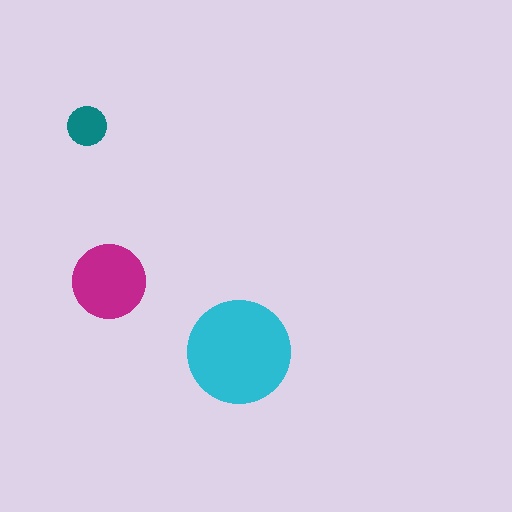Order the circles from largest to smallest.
the cyan one, the magenta one, the teal one.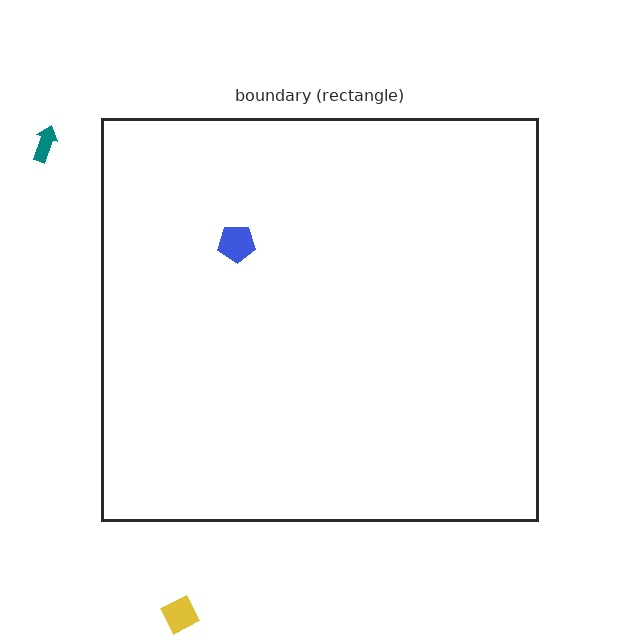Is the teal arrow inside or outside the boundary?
Outside.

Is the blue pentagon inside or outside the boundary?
Inside.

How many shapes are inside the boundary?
1 inside, 2 outside.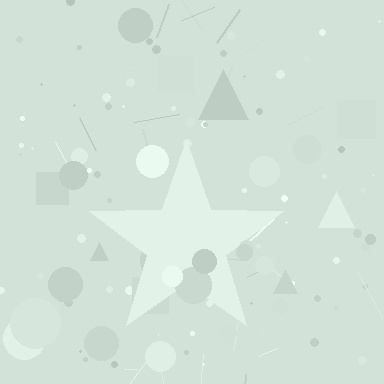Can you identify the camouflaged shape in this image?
The camouflaged shape is a star.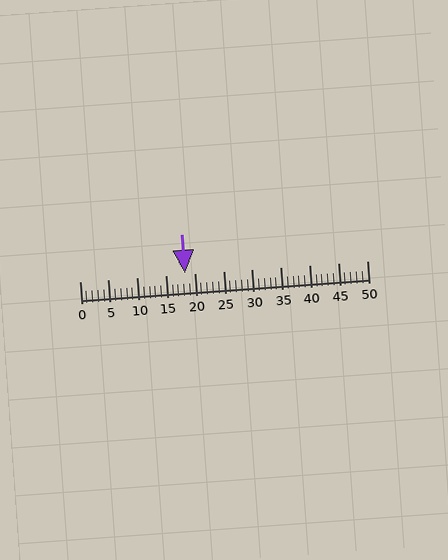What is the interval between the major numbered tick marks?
The major tick marks are spaced 5 units apart.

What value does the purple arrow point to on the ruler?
The purple arrow points to approximately 18.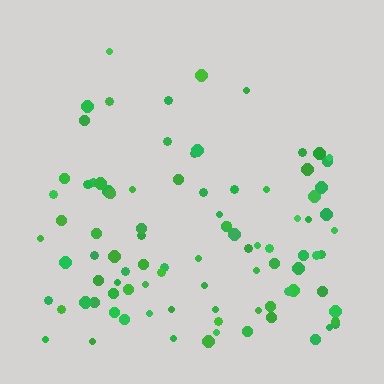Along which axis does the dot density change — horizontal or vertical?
Vertical.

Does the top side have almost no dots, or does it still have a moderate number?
Still a moderate number, just noticeably fewer than the bottom.